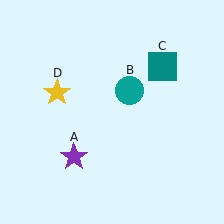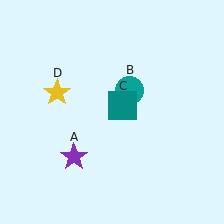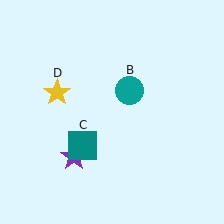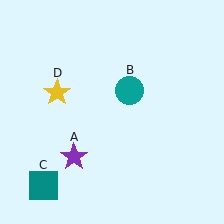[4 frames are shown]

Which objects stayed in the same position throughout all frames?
Purple star (object A) and teal circle (object B) and yellow star (object D) remained stationary.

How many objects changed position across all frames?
1 object changed position: teal square (object C).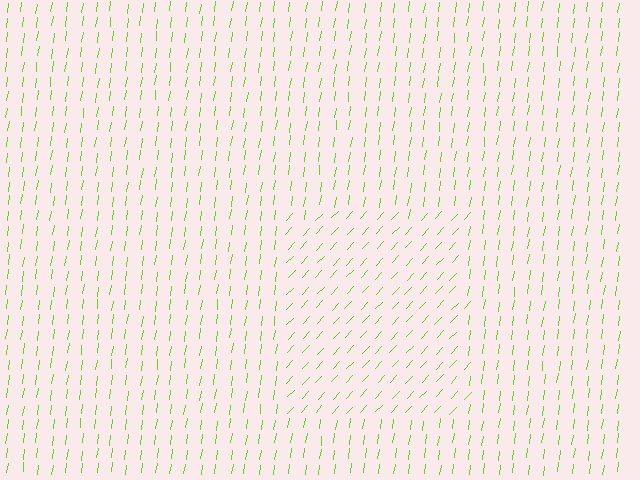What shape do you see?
I see a rectangle.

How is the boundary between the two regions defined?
The boundary is defined purely by a change in line orientation (approximately 35 degrees difference). All lines are the same color and thickness.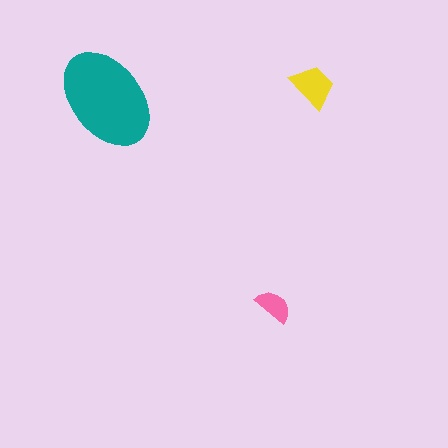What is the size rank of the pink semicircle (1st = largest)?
3rd.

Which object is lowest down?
The pink semicircle is bottommost.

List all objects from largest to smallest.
The teal ellipse, the yellow trapezoid, the pink semicircle.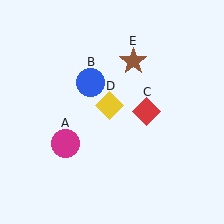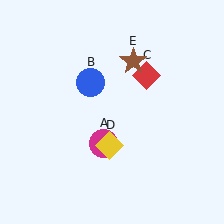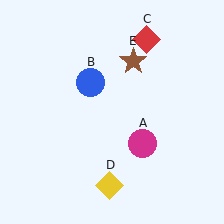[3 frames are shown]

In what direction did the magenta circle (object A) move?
The magenta circle (object A) moved right.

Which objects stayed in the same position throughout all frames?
Blue circle (object B) and brown star (object E) remained stationary.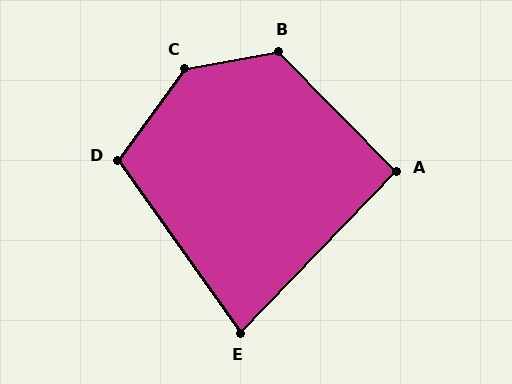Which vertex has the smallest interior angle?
E, at approximately 80 degrees.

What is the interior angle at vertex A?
Approximately 91 degrees (approximately right).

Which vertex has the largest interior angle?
C, at approximately 137 degrees.